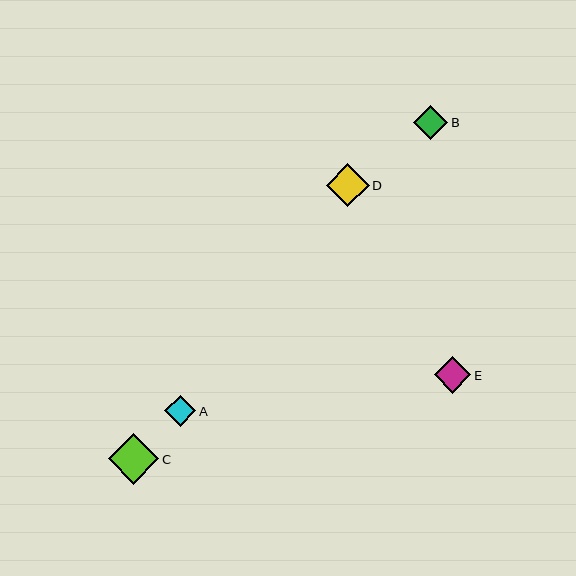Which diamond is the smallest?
Diamond A is the smallest with a size of approximately 31 pixels.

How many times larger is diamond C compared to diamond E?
Diamond C is approximately 1.4 times the size of diamond E.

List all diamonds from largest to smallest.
From largest to smallest: C, D, E, B, A.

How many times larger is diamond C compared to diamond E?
Diamond C is approximately 1.4 times the size of diamond E.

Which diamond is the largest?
Diamond C is the largest with a size of approximately 51 pixels.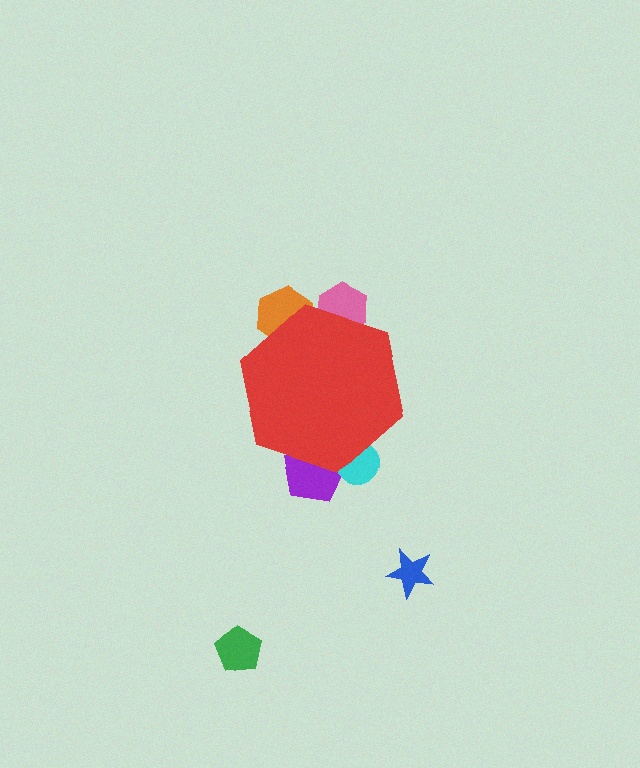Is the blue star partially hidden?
No, the blue star is fully visible.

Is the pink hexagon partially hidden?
Yes, the pink hexagon is partially hidden behind the red hexagon.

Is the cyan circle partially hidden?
Yes, the cyan circle is partially hidden behind the red hexagon.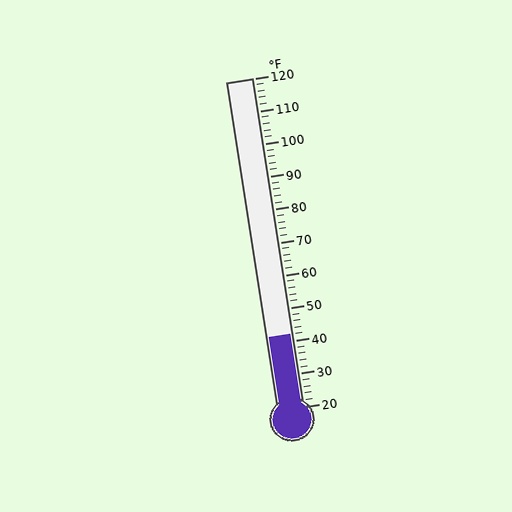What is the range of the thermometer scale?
The thermometer scale ranges from 20°F to 120°F.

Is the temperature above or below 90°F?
The temperature is below 90°F.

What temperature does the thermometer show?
The thermometer shows approximately 42°F.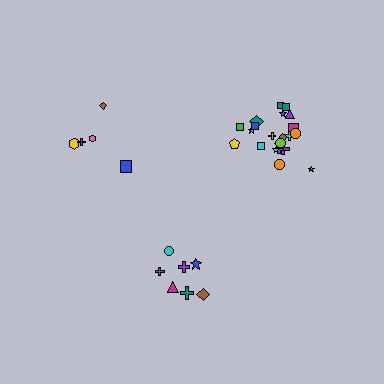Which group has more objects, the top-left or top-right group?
The top-right group.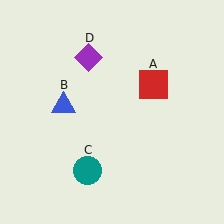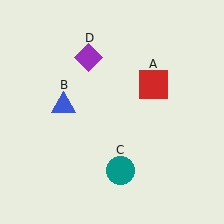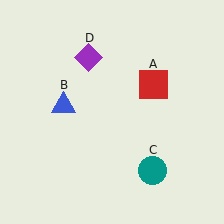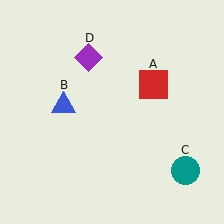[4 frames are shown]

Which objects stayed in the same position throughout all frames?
Red square (object A) and blue triangle (object B) and purple diamond (object D) remained stationary.